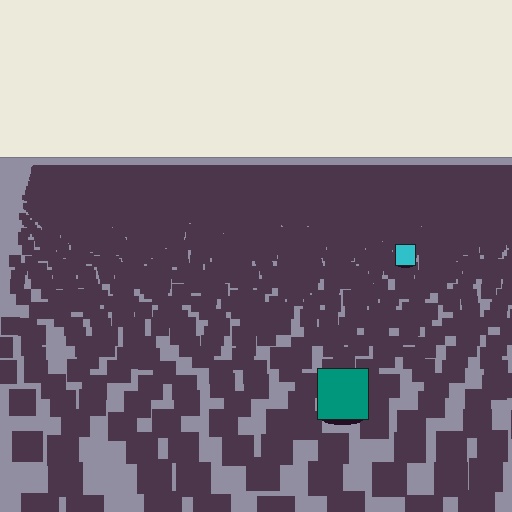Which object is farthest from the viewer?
The cyan square is farthest from the viewer. It appears smaller and the ground texture around it is denser.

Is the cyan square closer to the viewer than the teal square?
No. The teal square is closer — you can tell from the texture gradient: the ground texture is coarser near it.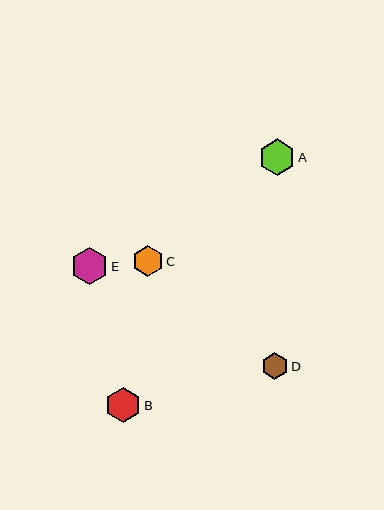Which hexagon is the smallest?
Hexagon D is the smallest with a size of approximately 27 pixels.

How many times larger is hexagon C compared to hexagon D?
Hexagon C is approximately 1.2 times the size of hexagon D.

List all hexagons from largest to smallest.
From largest to smallest: E, A, B, C, D.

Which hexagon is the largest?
Hexagon E is the largest with a size of approximately 37 pixels.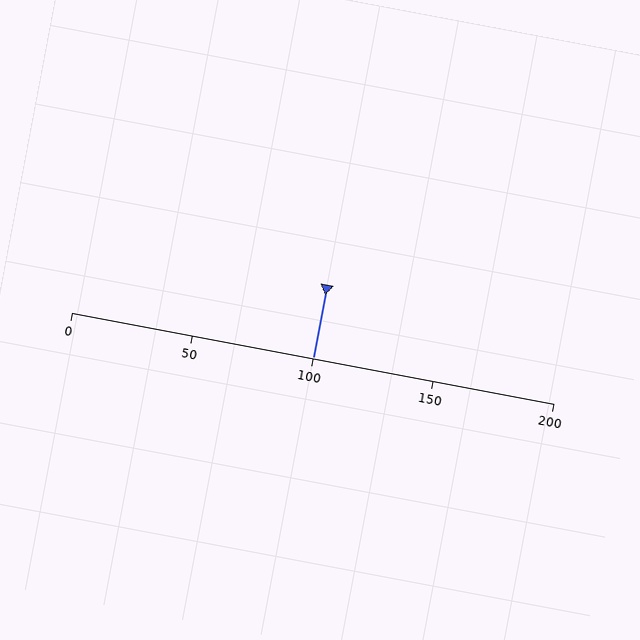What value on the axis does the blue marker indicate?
The marker indicates approximately 100.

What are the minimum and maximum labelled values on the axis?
The axis runs from 0 to 200.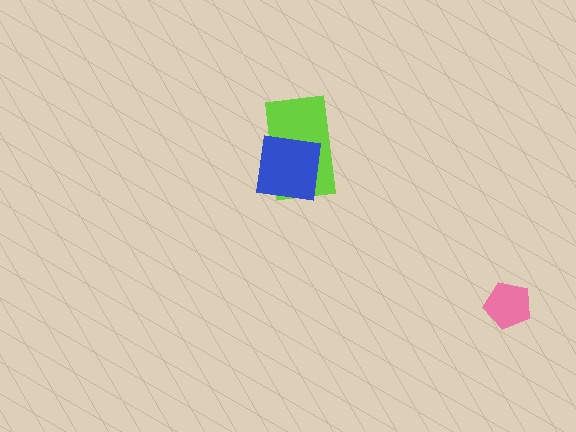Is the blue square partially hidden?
No, no other shape covers it.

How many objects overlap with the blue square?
1 object overlaps with the blue square.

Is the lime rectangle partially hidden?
Yes, it is partially covered by another shape.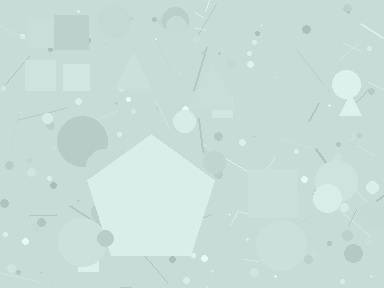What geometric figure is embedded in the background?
A pentagon is embedded in the background.